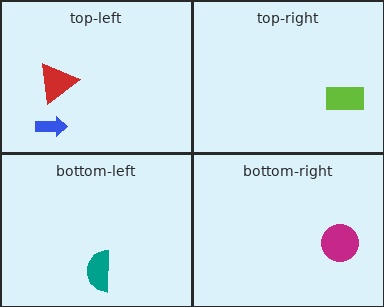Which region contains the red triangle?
The top-left region.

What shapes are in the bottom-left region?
The teal semicircle.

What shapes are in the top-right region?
The lime rectangle.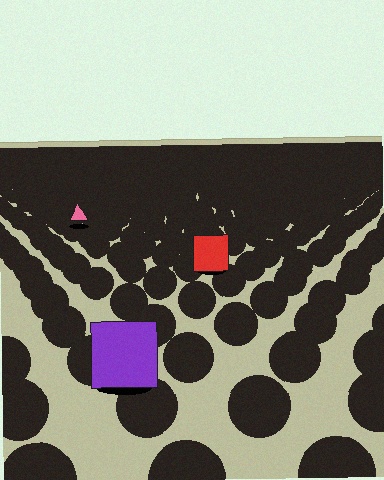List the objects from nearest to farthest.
From nearest to farthest: the purple square, the red square, the pink triangle.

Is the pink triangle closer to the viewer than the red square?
No. The red square is closer — you can tell from the texture gradient: the ground texture is coarser near it.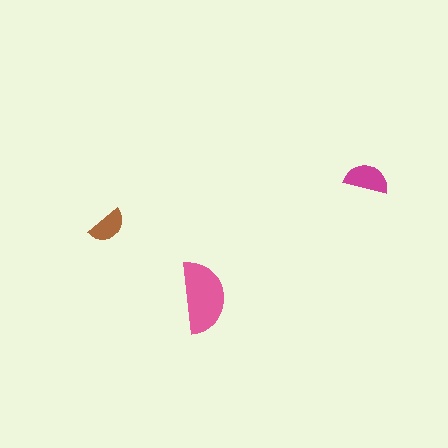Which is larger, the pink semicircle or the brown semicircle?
The pink one.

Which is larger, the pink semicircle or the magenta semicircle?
The pink one.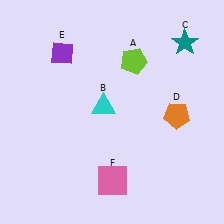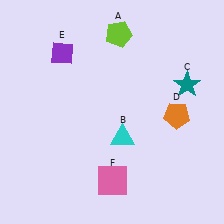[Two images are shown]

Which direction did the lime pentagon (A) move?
The lime pentagon (A) moved up.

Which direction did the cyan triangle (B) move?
The cyan triangle (B) moved down.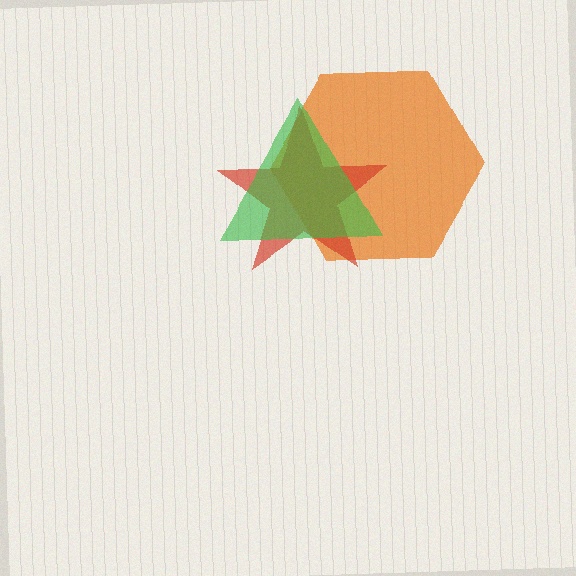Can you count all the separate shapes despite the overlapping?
Yes, there are 3 separate shapes.